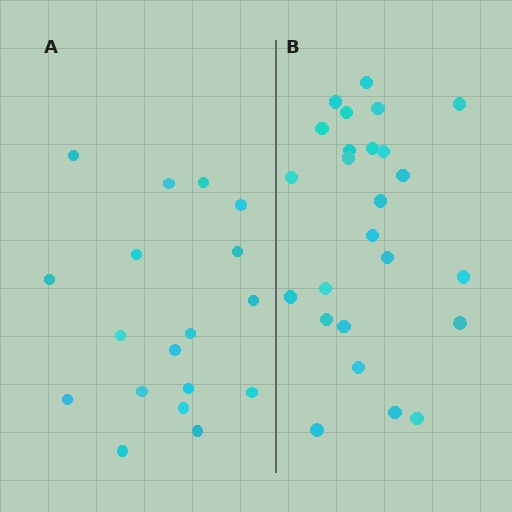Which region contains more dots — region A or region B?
Region B (the right region) has more dots.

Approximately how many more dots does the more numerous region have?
Region B has roughly 8 or so more dots than region A.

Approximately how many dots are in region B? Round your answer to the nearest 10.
About 20 dots. (The exact count is 25, which rounds to 20.)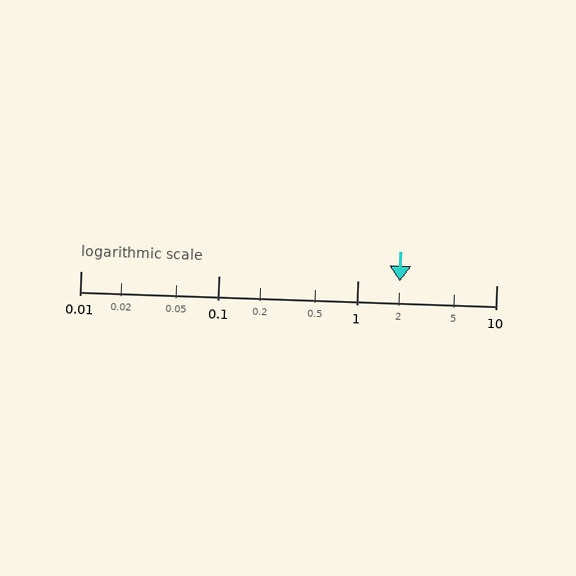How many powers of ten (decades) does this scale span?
The scale spans 3 decades, from 0.01 to 10.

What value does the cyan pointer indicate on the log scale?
The pointer indicates approximately 2.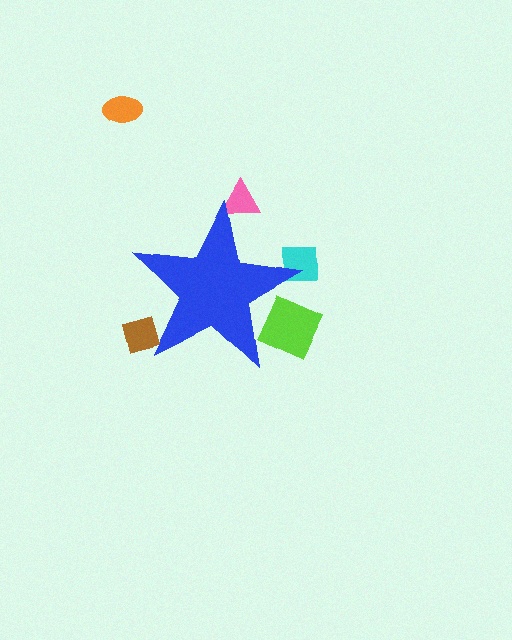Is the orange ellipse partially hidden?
No, the orange ellipse is fully visible.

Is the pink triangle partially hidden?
Yes, the pink triangle is partially hidden behind the blue star.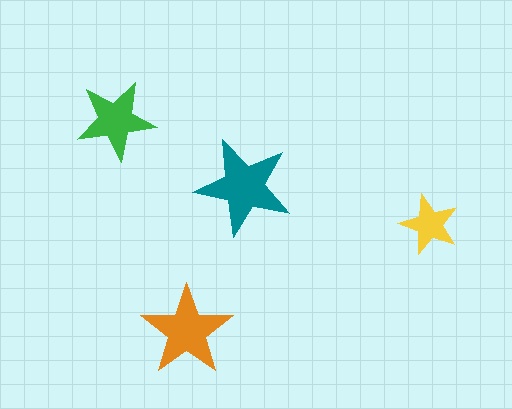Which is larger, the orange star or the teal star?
The teal one.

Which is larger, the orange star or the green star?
The orange one.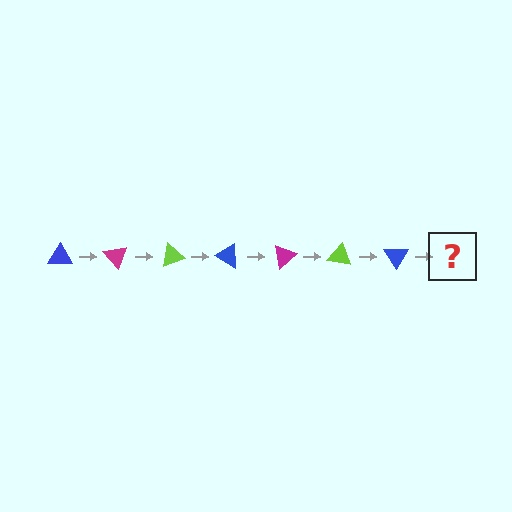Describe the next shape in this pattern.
It should be a magenta triangle, rotated 350 degrees from the start.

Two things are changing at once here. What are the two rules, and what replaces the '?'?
The two rules are that it rotates 50 degrees each step and the color cycles through blue, magenta, and lime. The '?' should be a magenta triangle, rotated 350 degrees from the start.